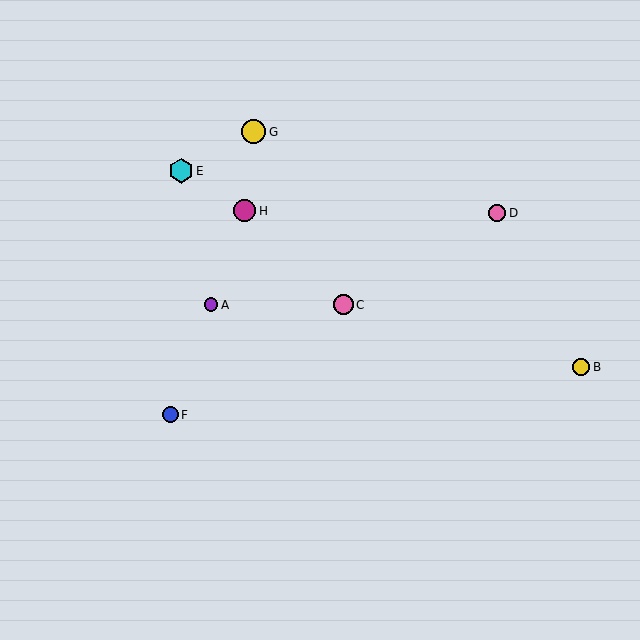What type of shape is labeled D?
Shape D is a pink circle.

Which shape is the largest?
The cyan hexagon (labeled E) is the largest.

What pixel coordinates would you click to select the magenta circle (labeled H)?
Click at (245, 211) to select the magenta circle H.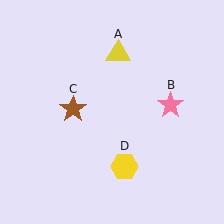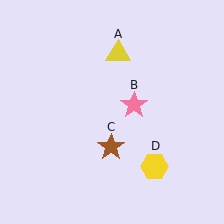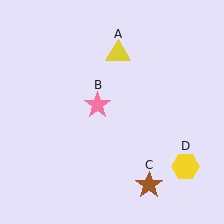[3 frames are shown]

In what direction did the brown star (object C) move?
The brown star (object C) moved down and to the right.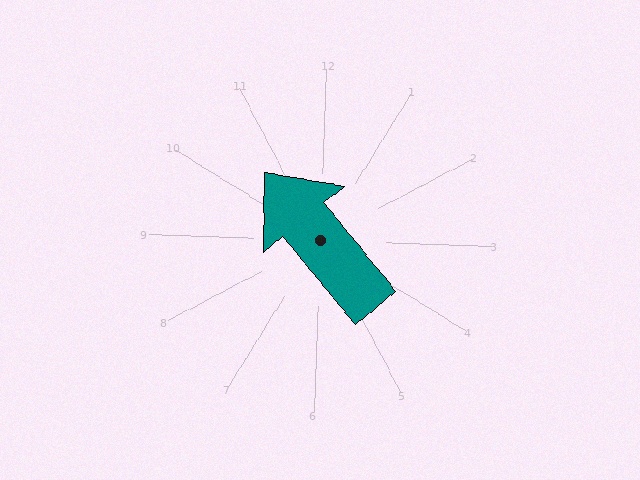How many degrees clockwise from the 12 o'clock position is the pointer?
Approximately 319 degrees.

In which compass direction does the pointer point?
Northwest.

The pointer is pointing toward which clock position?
Roughly 11 o'clock.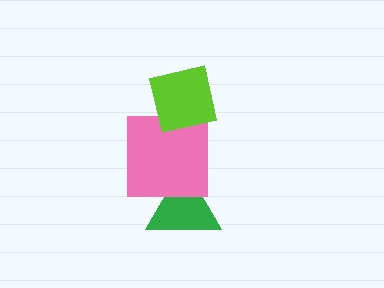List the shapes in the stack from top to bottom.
From top to bottom: the lime square, the pink square, the green triangle.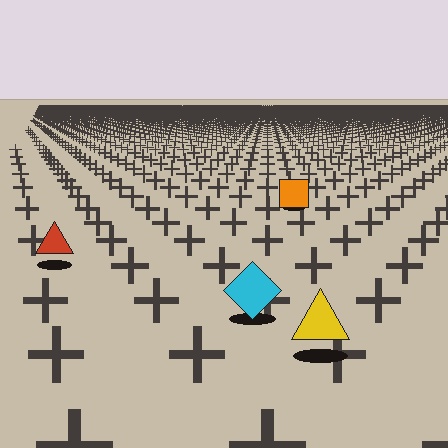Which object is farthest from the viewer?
The orange square is farthest from the viewer. It appears smaller and the ground texture around it is denser.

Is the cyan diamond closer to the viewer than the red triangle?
Yes. The cyan diamond is closer — you can tell from the texture gradient: the ground texture is coarser near it.